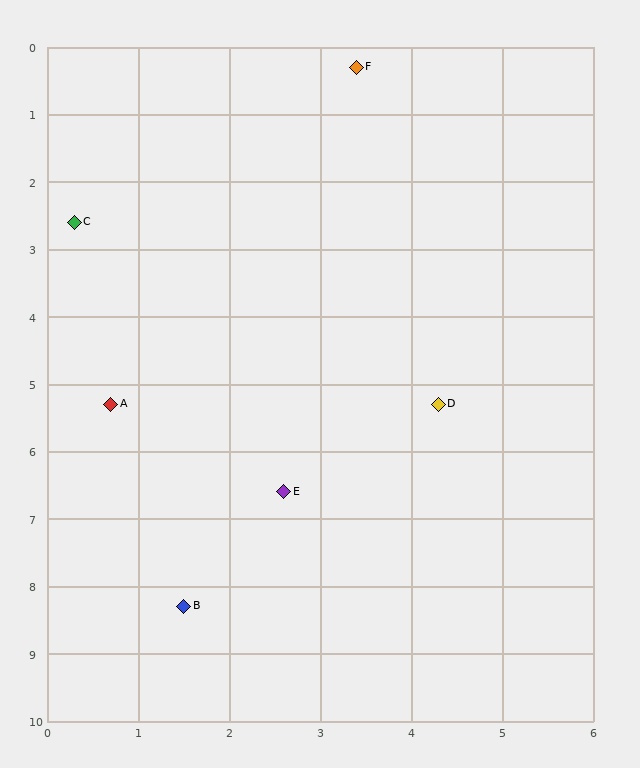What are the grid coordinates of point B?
Point B is at approximately (1.5, 8.3).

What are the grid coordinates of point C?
Point C is at approximately (0.3, 2.6).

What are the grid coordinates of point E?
Point E is at approximately (2.6, 6.6).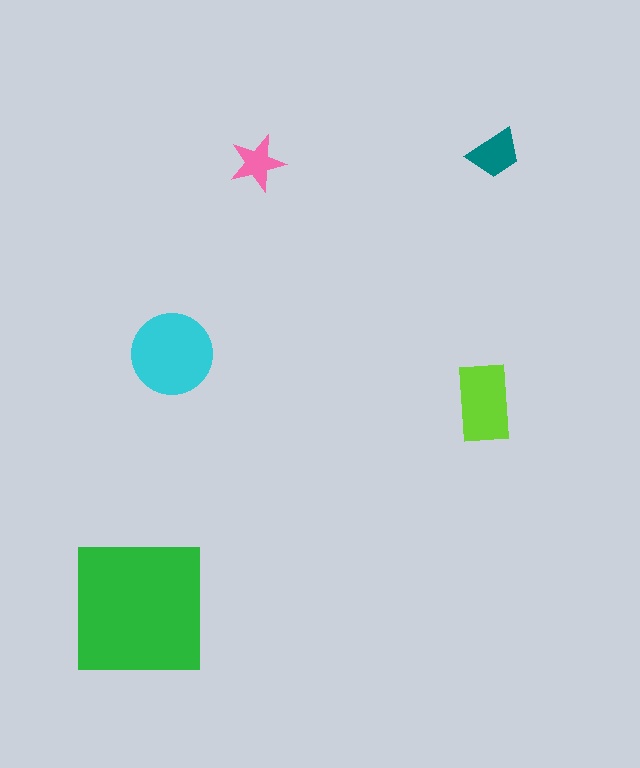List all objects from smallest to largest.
The pink star, the teal trapezoid, the lime rectangle, the cyan circle, the green square.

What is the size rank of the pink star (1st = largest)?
5th.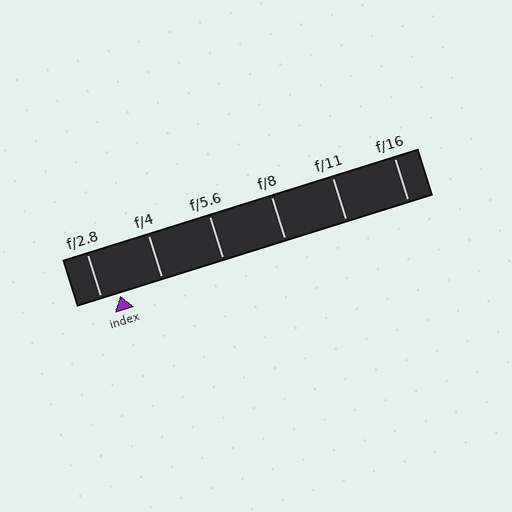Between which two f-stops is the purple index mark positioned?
The index mark is between f/2.8 and f/4.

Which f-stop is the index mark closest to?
The index mark is closest to f/2.8.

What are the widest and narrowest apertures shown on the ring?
The widest aperture shown is f/2.8 and the narrowest is f/16.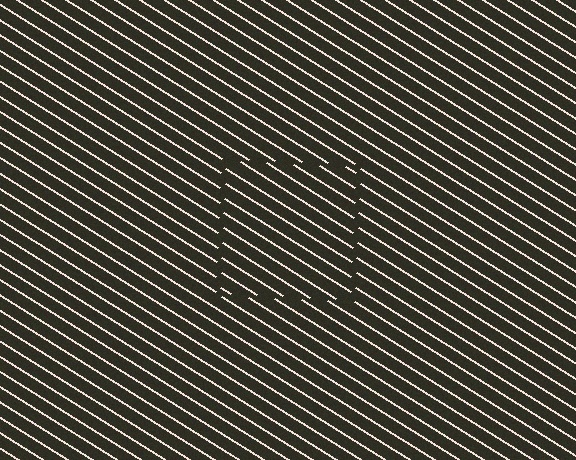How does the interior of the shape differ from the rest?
The interior of the shape contains the same grating, shifted by half a period — the contour is defined by the phase discontinuity where line-ends from the inner and outer gratings abut.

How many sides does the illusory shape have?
4 sides — the line-ends trace a square.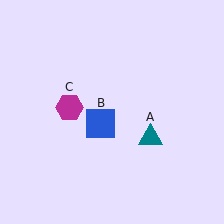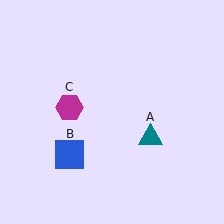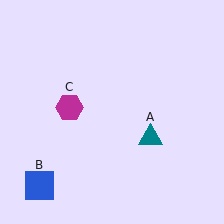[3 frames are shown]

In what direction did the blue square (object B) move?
The blue square (object B) moved down and to the left.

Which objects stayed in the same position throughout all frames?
Teal triangle (object A) and magenta hexagon (object C) remained stationary.